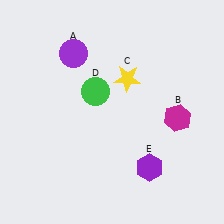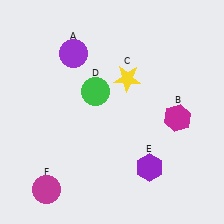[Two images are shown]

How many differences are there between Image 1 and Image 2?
There is 1 difference between the two images.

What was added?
A magenta circle (F) was added in Image 2.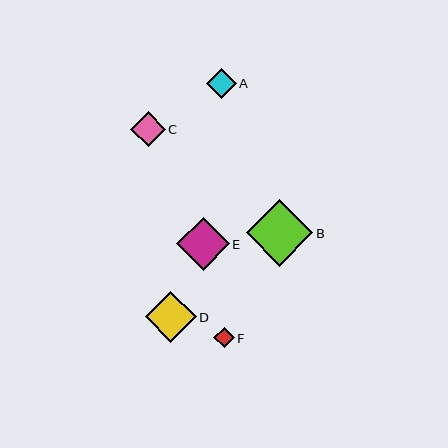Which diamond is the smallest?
Diamond F is the smallest with a size of approximately 20 pixels.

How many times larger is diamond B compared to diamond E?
Diamond B is approximately 1.3 times the size of diamond E.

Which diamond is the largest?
Diamond B is the largest with a size of approximately 66 pixels.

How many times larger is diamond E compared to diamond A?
Diamond E is approximately 1.8 times the size of diamond A.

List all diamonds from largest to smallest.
From largest to smallest: B, E, D, C, A, F.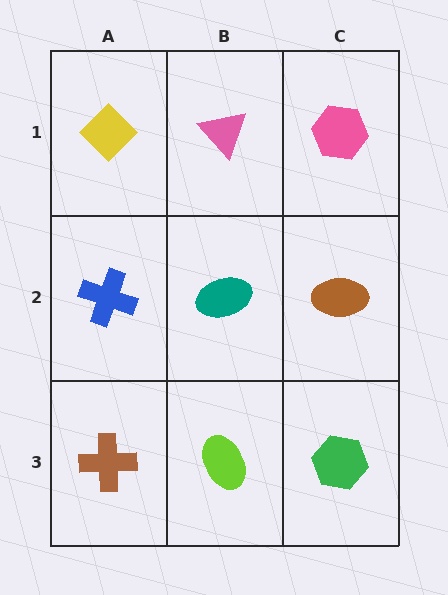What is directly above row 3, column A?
A blue cross.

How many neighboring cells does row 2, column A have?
3.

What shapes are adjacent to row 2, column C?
A pink hexagon (row 1, column C), a green hexagon (row 3, column C), a teal ellipse (row 2, column B).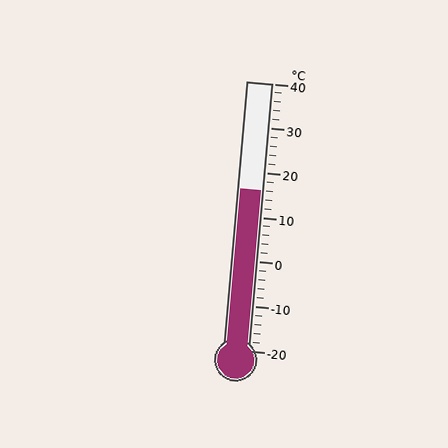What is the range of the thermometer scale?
The thermometer scale ranges from -20°C to 40°C.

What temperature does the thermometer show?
The thermometer shows approximately 16°C.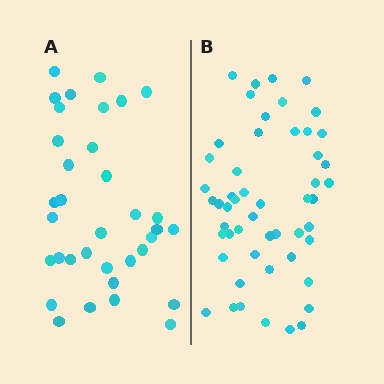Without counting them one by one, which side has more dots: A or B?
Region B (the right region) has more dots.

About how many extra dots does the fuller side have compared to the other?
Region B has approximately 15 more dots than region A.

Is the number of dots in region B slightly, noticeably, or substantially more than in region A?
Region B has substantially more. The ratio is roughly 1.5 to 1.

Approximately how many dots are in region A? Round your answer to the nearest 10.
About 40 dots. (The exact count is 35, which rounds to 40.)